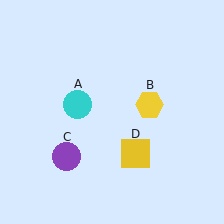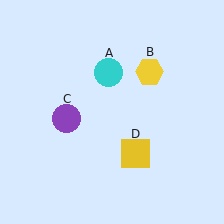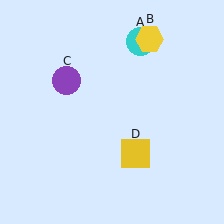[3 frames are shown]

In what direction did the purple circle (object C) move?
The purple circle (object C) moved up.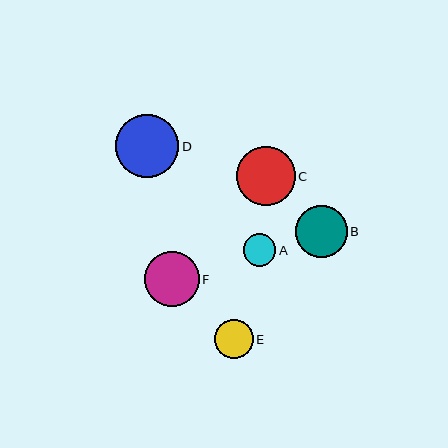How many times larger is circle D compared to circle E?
Circle D is approximately 1.6 times the size of circle E.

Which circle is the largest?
Circle D is the largest with a size of approximately 64 pixels.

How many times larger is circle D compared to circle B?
Circle D is approximately 1.2 times the size of circle B.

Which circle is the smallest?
Circle A is the smallest with a size of approximately 33 pixels.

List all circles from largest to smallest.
From largest to smallest: D, C, F, B, E, A.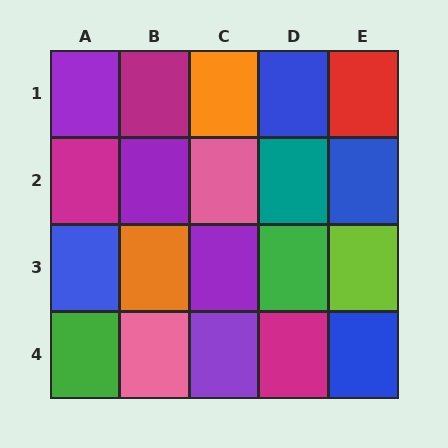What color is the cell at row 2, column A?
Magenta.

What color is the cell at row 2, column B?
Purple.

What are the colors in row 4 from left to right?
Green, pink, purple, magenta, blue.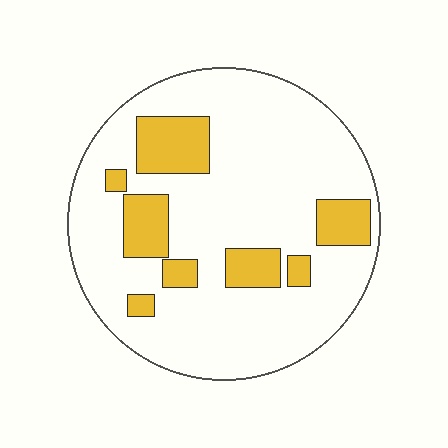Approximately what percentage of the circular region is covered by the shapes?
Approximately 20%.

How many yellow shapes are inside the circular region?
8.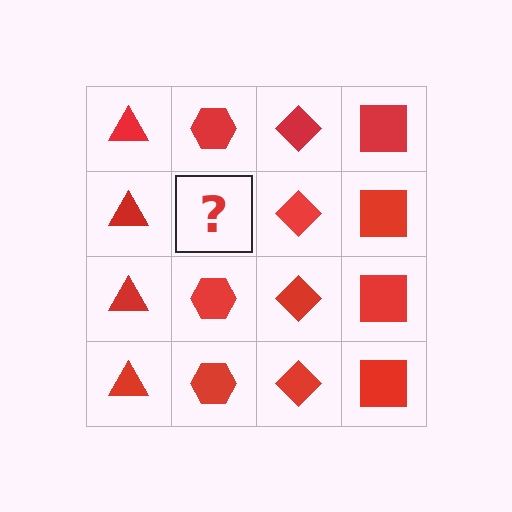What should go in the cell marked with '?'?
The missing cell should contain a red hexagon.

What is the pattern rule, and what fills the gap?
The rule is that each column has a consistent shape. The gap should be filled with a red hexagon.